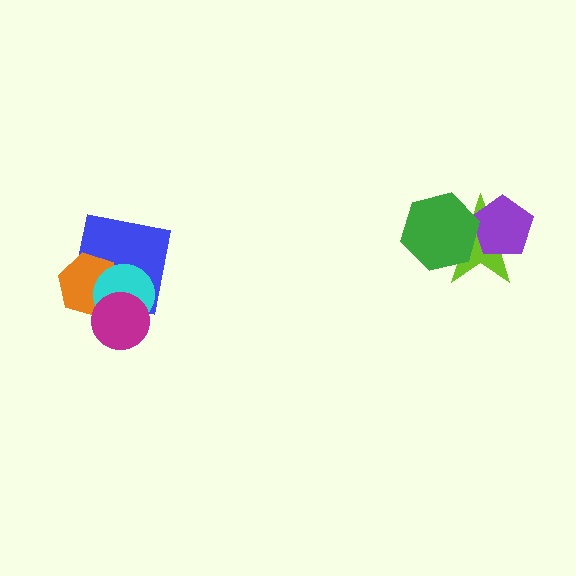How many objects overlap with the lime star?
2 objects overlap with the lime star.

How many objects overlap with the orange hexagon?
3 objects overlap with the orange hexagon.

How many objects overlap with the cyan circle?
3 objects overlap with the cyan circle.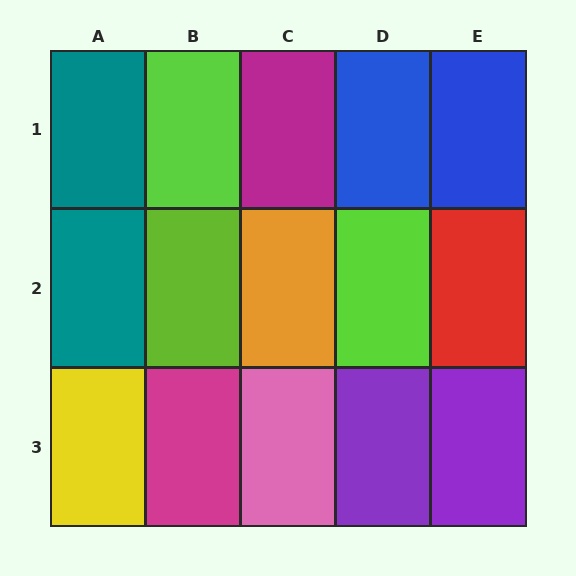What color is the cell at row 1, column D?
Blue.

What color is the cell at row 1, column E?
Blue.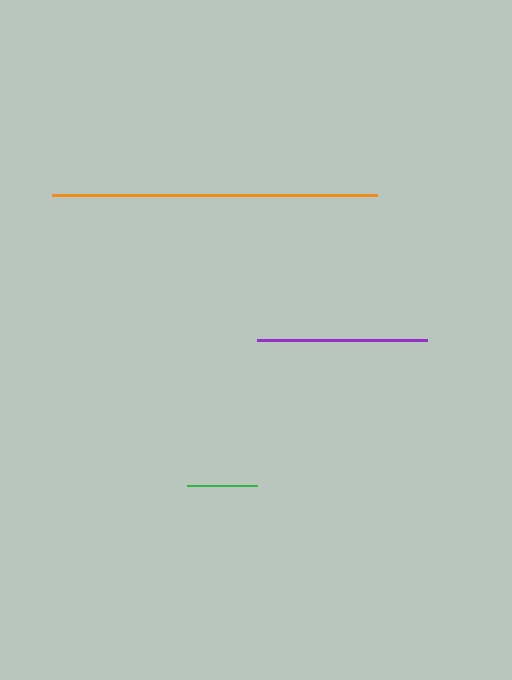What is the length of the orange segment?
The orange segment is approximately 325 pixels long.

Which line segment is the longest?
The orange line is the longest at approximately 325 pixels.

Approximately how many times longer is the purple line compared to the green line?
The purple line is approximately 2.4 times the length of the green line.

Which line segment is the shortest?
The green line is the shortest at approximately 70 pixels.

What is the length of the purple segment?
The purple segment is approximately 170 pixels long.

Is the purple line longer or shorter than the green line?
The purple line is longer than the green line.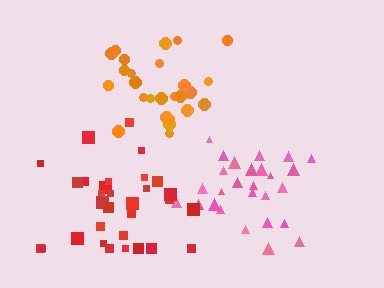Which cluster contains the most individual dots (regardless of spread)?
Red (31).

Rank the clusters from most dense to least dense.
orange, pink, red.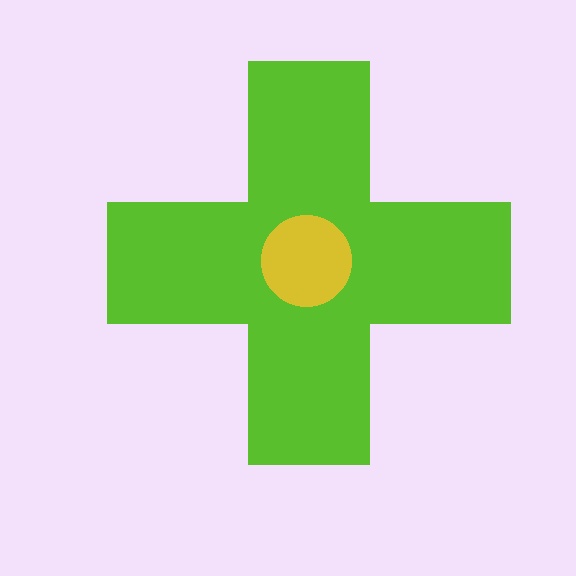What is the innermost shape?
The yellow circle.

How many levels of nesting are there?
2.